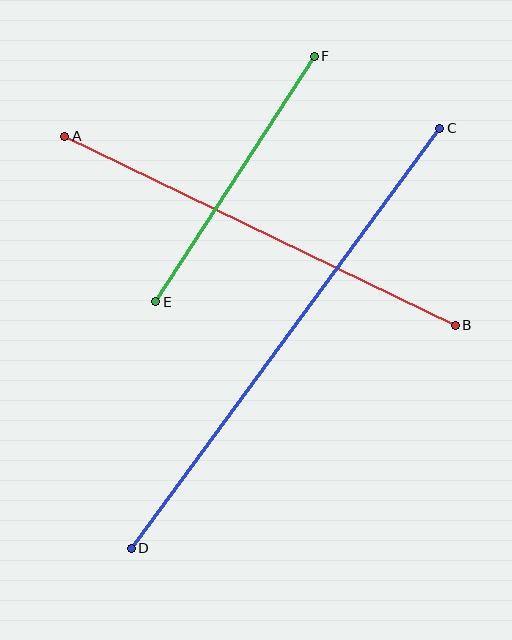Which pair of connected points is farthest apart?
Points C and D are farthest apart.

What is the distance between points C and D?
The distance is approximately 521 pixels.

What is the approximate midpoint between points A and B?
The midpoint is at approximately (260, 231) pixels.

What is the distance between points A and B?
The distance is approximately 434 pixels.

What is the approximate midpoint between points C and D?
The midpoint is at approximately (286, 338) pixels.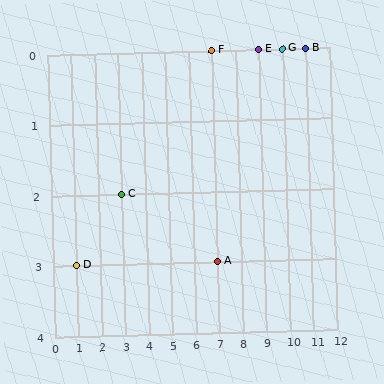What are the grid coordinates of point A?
Point A is at grid coordinates (7, 3).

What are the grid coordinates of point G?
Point G is at grid coordinates (10, 0).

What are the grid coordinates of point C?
Point C is at grid coordinates (3, 2).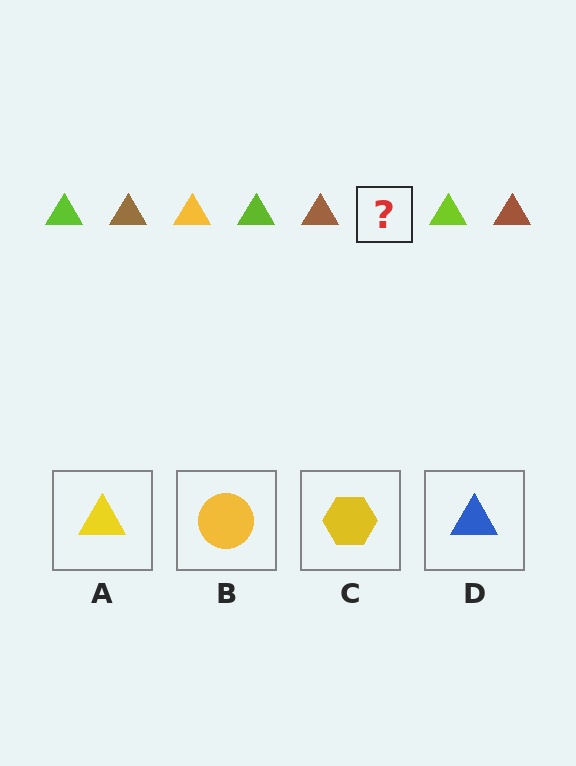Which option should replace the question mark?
Option A.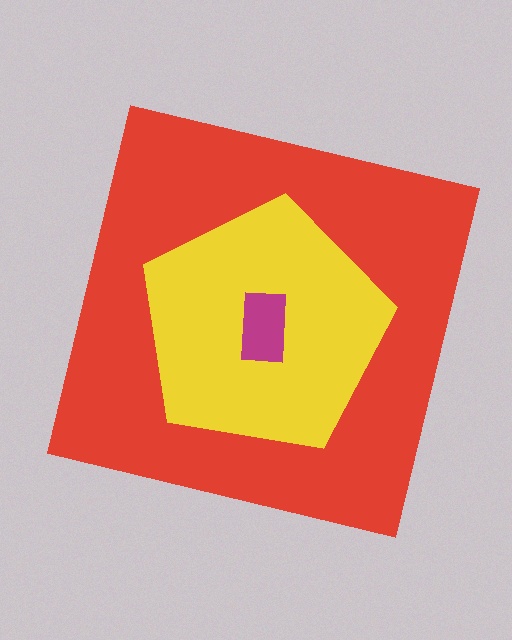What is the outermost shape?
The red square.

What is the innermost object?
The magenta rectangle.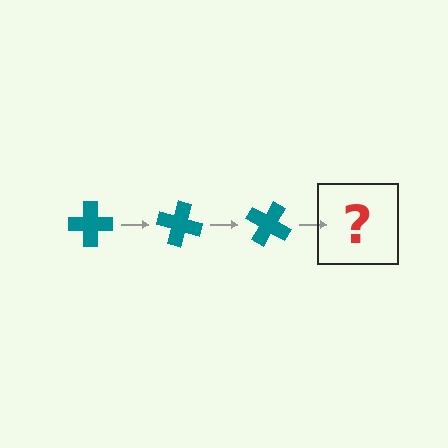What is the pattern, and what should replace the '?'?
The pattern is that the cross rotates 15 degrees each step. The '?' should be a teal cross rotated 45 degrees.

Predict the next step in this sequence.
The next step is a teal cross rotated 45 degrees.